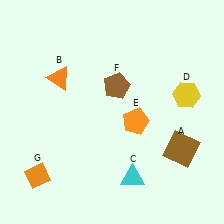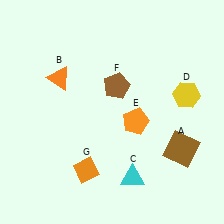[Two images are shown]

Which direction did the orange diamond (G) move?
The orange diamond (G) moved right.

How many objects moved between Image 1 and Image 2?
1 object moved between the two images.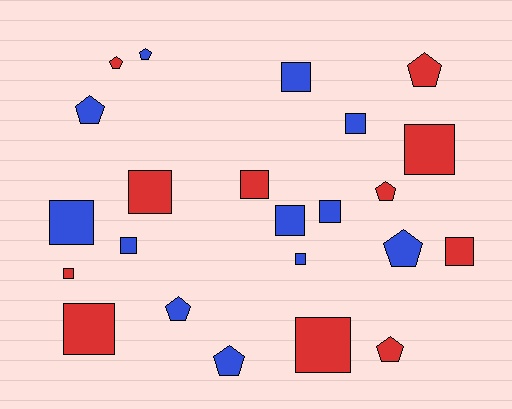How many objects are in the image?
There are 23 objects.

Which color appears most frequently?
Blue, with 12 objects.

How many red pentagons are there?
There are 4 red pentagons.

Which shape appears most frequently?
Square, with 14 objects.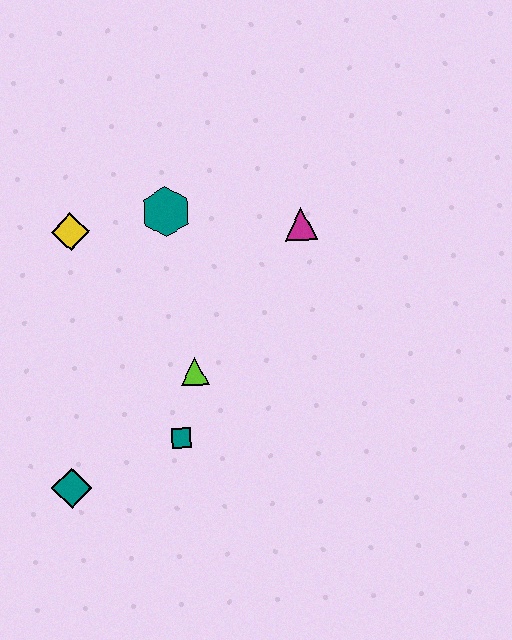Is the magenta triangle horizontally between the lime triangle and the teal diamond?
No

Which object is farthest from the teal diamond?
The magenta triangle is farthest from the teal diamond.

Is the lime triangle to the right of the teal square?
Yes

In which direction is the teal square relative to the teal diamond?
The teal square is to the right of the teal diamond.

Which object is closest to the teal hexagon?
The yellow diamond is closest to the teal hexagon.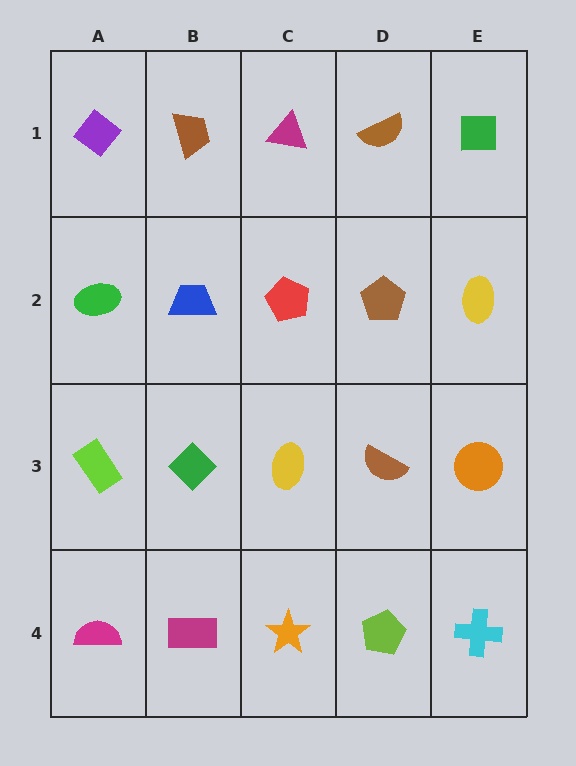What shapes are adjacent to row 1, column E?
A yellow ellipse (row 2, column E), a brown semicircle (row 1, column D).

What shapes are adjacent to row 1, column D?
A brown pentagon (row 2, column D), a magenta triangle (row 1, column C), a green square (row 1, column E).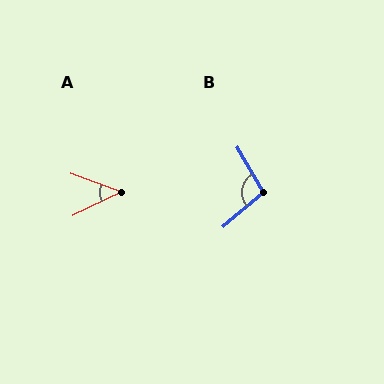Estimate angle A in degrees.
Approximately 46 degrees.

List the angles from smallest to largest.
A (46°), B (100°).